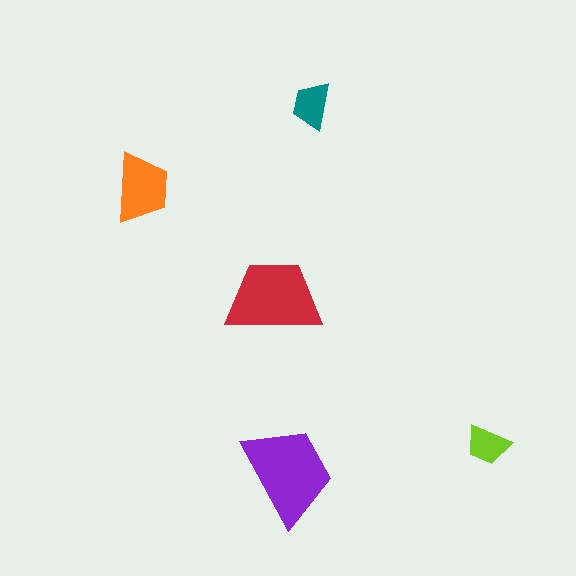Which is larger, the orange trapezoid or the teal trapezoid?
The orange one.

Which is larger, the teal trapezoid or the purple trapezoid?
The purple one.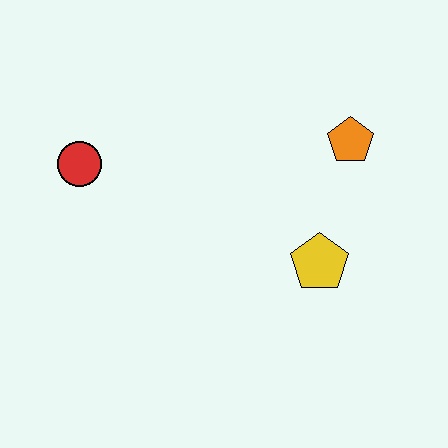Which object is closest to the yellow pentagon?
The orange pentagon is closest to the yellow pentagon.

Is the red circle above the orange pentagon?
No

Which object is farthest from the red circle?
The orange pentagon is farthest from the red circle.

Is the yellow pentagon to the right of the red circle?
Yes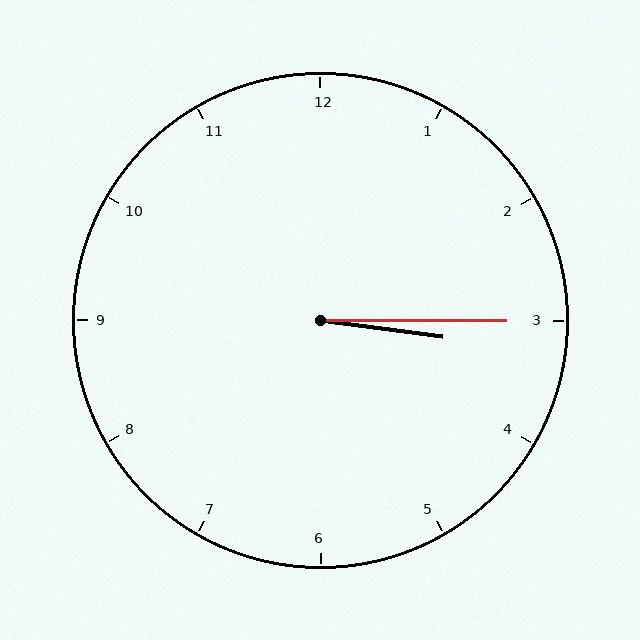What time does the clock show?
3:15.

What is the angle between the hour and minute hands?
Approximately 8 degrees.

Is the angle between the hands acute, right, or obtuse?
It is acute.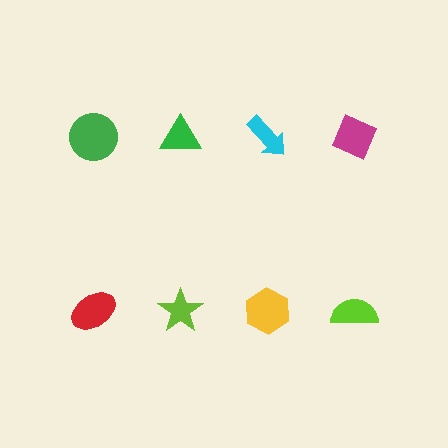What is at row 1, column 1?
A green circle.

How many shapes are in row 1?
4 shapes.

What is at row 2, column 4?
A lime semicircle.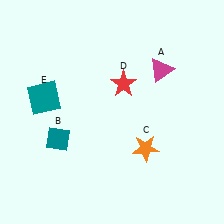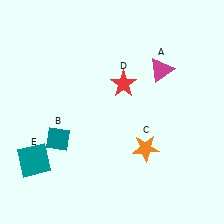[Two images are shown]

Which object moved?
The teal square (E) moved down.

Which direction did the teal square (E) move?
The teal square (E) moved down.